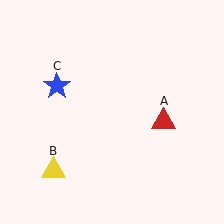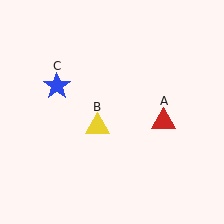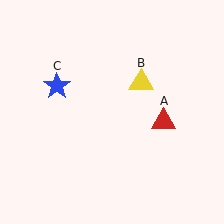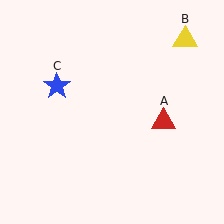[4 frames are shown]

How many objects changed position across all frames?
1 object changed position: yellow triangle (object B).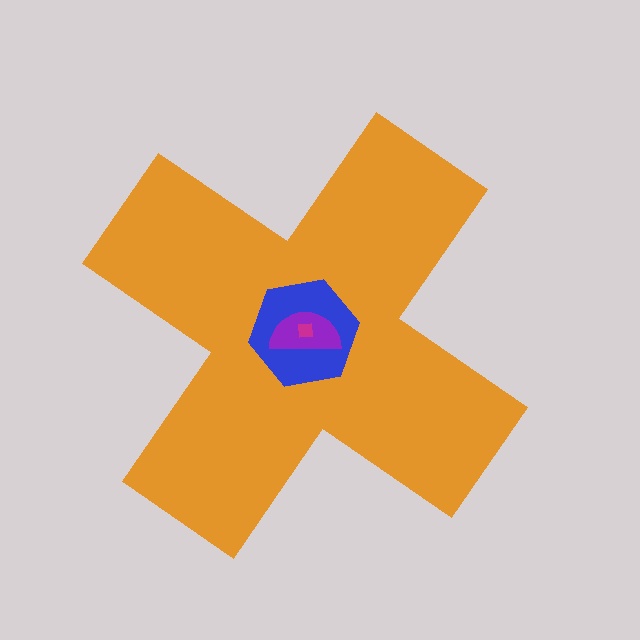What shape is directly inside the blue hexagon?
The purple semicircle.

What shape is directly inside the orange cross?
The blue hexagon.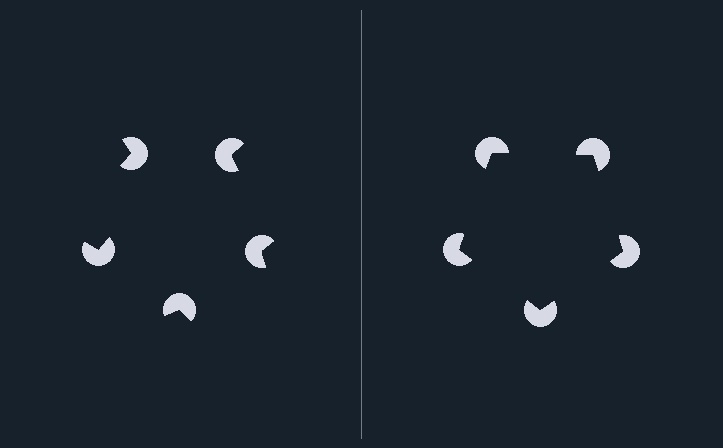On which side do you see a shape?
An illusory pentagon appears on the right side. On the left side the wedge cuts are rotated, so no coherent shape forms.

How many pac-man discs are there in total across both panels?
10 — 5 on each side.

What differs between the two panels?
The pac-man discs are positioned identically on both sides; only the wedge orientations differ. On the right they align to a pentagon; on the left they are misaligned.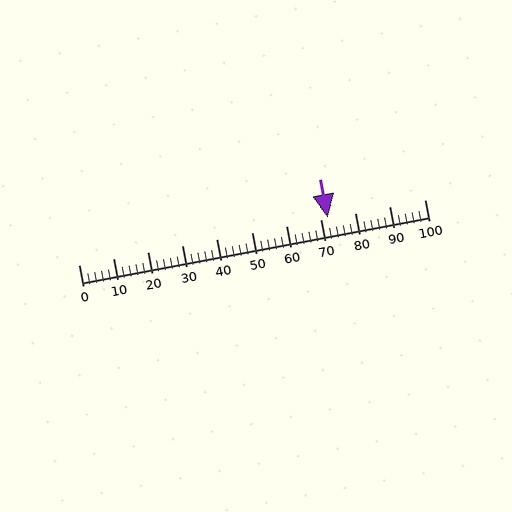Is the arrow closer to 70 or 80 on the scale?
The arrow is closer to 70.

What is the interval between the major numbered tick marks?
The major tick marks are spaced 10 units apart.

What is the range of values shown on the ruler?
The ruler shows values from 0 to 100.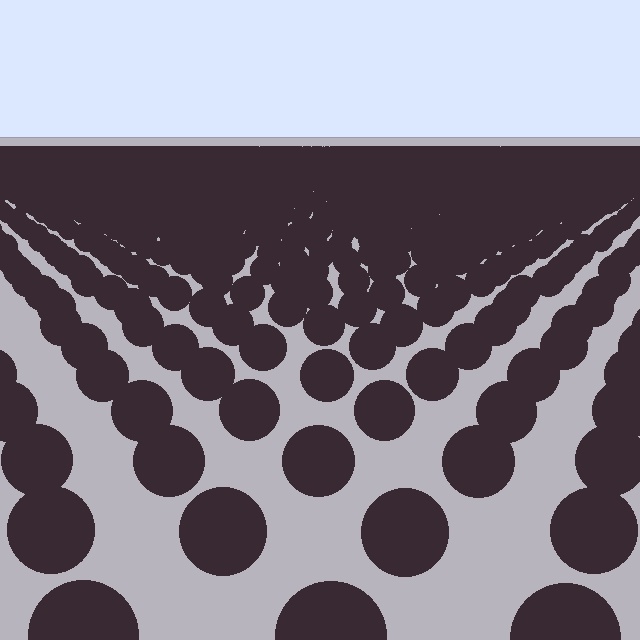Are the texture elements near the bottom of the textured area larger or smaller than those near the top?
Larger. Near the bottom, elements are closer to the viewer and appear at a bigger on-screen size.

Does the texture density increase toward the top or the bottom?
Density increases toward the top.